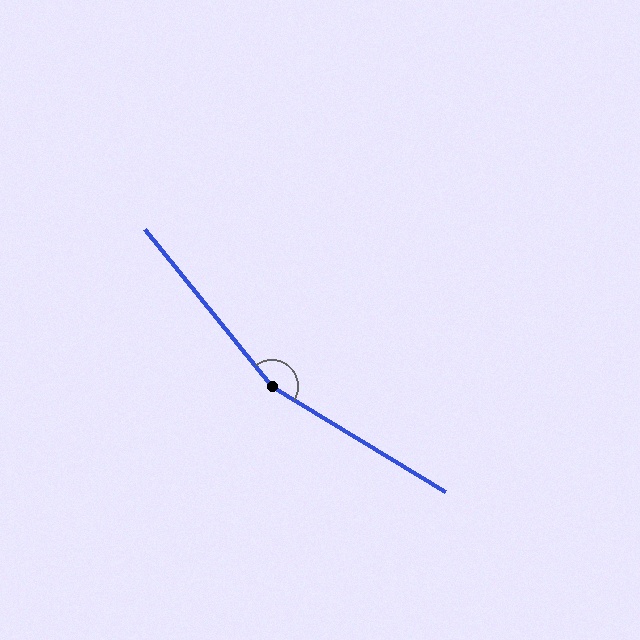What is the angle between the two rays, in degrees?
Approximately 160 degrees.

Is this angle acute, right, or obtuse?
It is obtuse.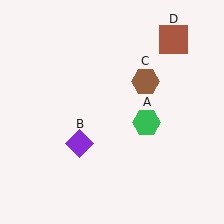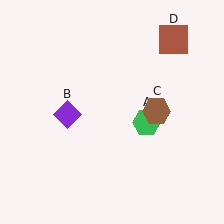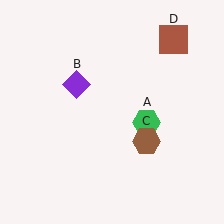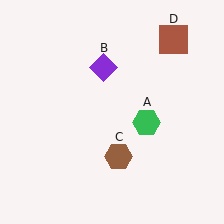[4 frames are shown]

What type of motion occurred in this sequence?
The purple diamond (object B), brown hexagon (object C) rotated clockwise around the center of the scene.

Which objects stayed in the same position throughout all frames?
Green hexagon (object A) and brown square (object D) remained stationary.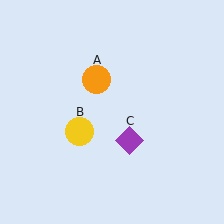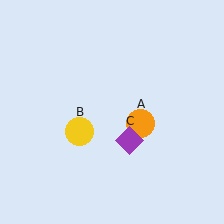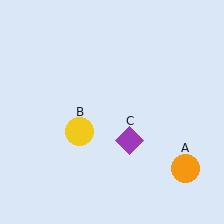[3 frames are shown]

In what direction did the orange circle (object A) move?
The orange circle (object A) moved down and to the right.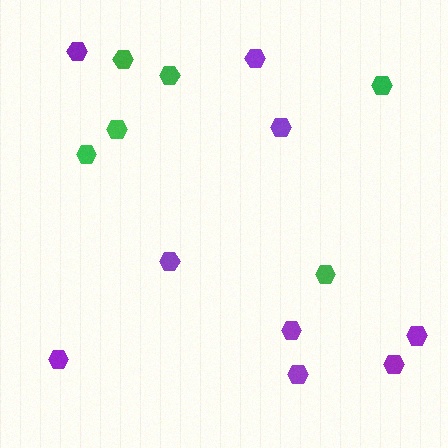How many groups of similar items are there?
There are 2 groups: one group of purple hexagons (9) and one group of green hexagons (6).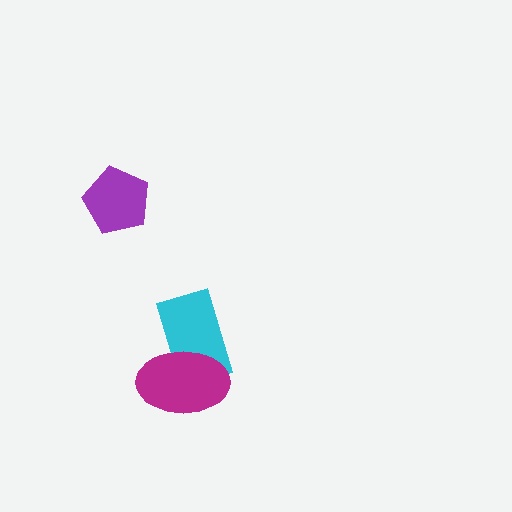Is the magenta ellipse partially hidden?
No, no other shape covers it.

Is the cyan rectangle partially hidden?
Yes, it is partially covered by another shape.